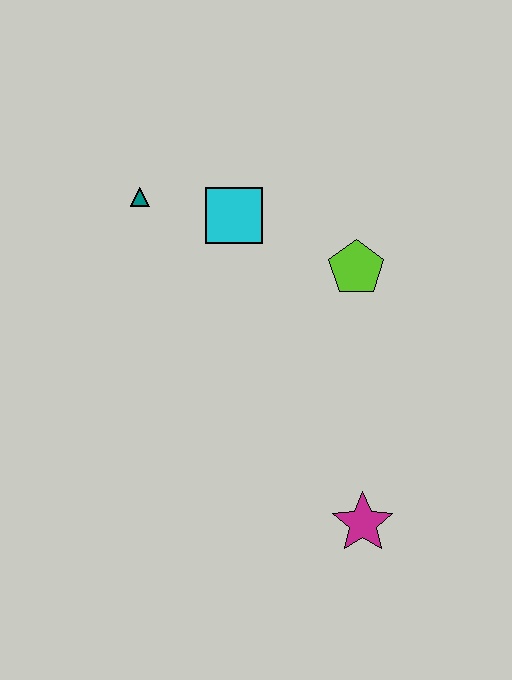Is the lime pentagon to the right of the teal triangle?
Yes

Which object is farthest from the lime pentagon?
The magenta star is farthest from the lime pentagon.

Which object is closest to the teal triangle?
The cyan square is closest to the teal triangle.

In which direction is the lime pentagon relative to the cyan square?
The lime pentagon is to the right of the cyan square.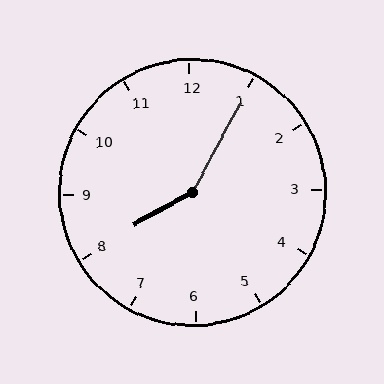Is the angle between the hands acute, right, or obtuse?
It is obtuse.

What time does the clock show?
8:05.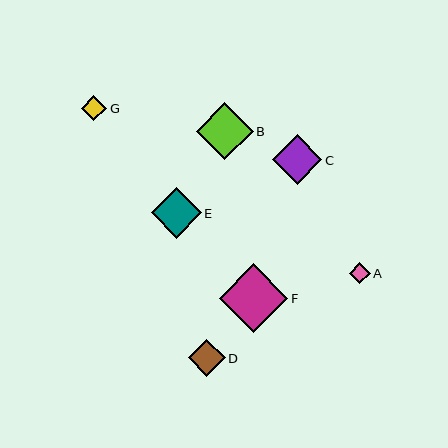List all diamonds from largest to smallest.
From largest to smallest: F, B, E, C, D, G, A.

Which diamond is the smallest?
Diamond A is the smallest with a size of approximately 21 pixels.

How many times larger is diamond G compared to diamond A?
Diamond G is approximately 1.2 times the size of diamond A.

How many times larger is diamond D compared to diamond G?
Diamond D is approximately 1.4 times the size of diamond G.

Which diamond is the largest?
Diamond F is the largest with a size of approximately 68 pixels.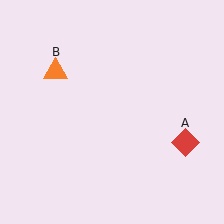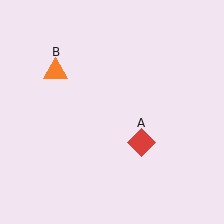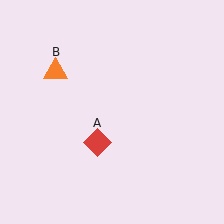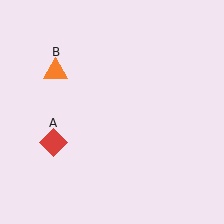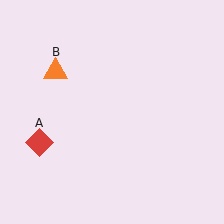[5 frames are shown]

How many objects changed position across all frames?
1 object changed position: red diamond (object A).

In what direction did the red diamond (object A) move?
The red diamond (object A) moved left.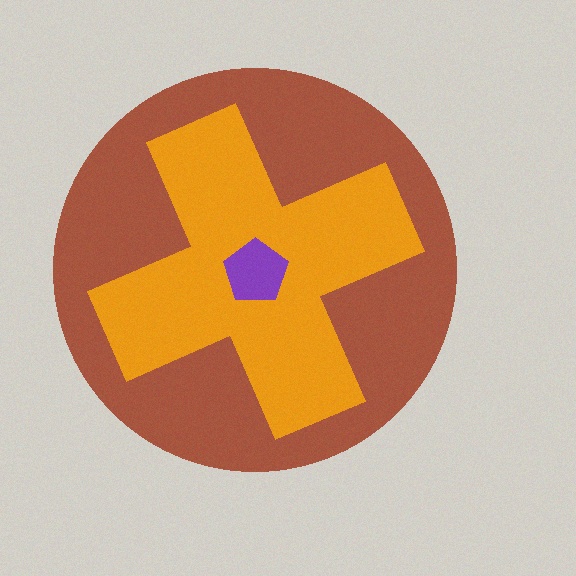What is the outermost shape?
The brown circle.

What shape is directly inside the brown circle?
The orange cross.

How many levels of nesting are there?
3.